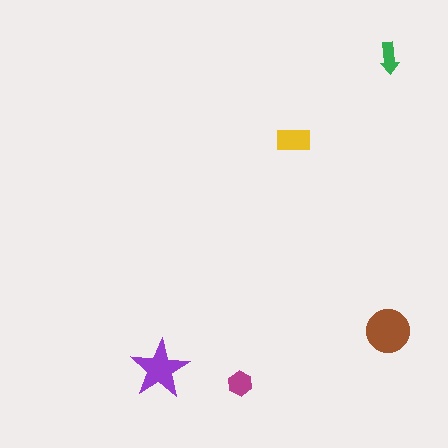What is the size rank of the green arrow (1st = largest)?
5th.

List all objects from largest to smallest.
The brown circle, the purple star, the yellow rectangle, the magenta hexagon, the green arrow.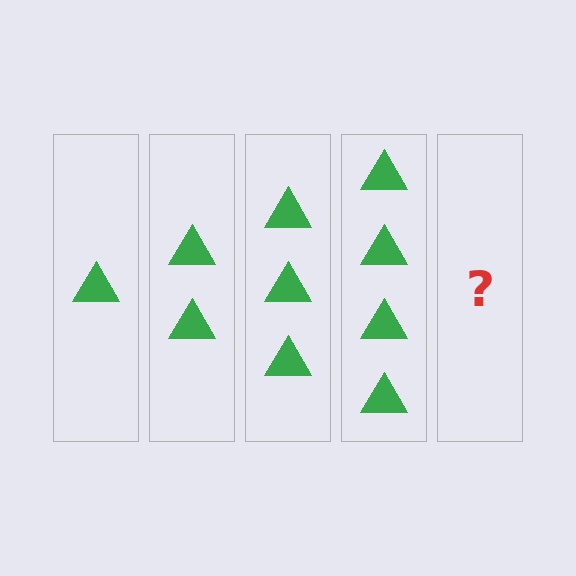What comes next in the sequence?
The next element should be 5 triangles.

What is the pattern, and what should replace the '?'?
The pattern is that each step adds one more triangle. The '?' should be 5 triangles.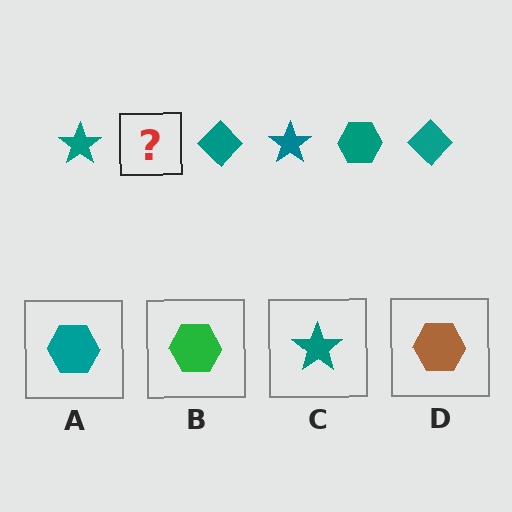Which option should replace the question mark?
Option A.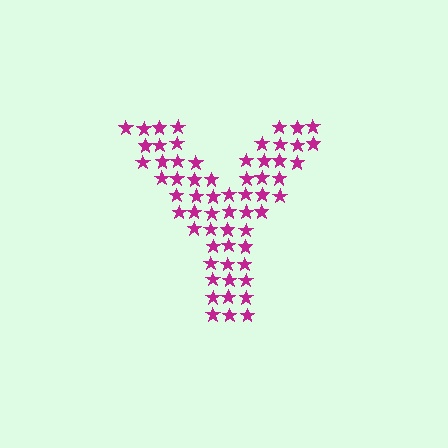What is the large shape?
The large shape is the letter Y.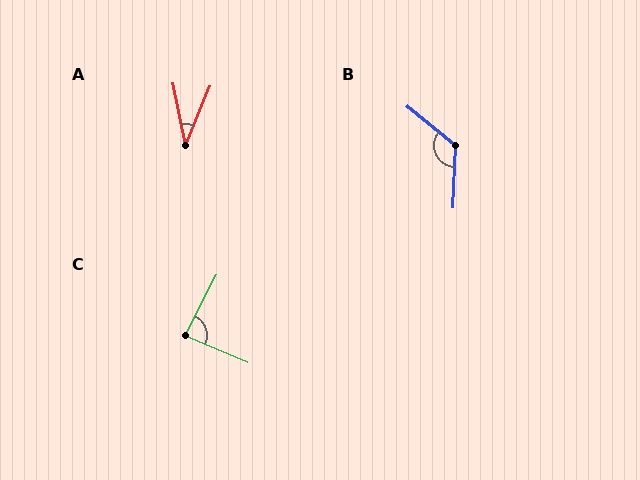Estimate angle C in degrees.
Approximately 85 degrees.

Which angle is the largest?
B, at approximately 127 degrees.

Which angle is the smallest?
A, at approximately 34 degrees.